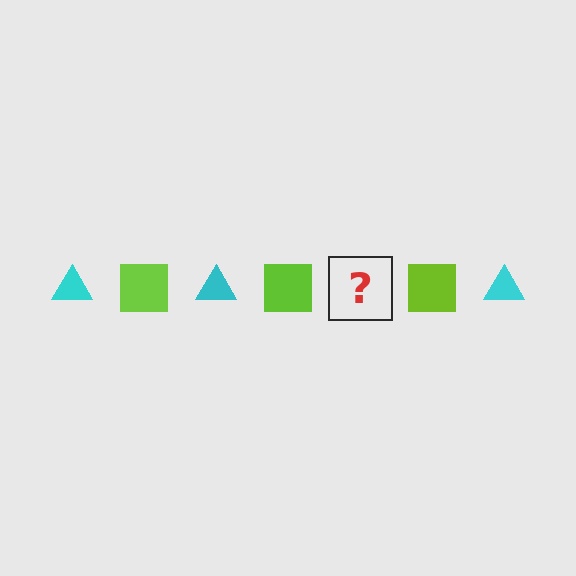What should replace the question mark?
The question mark should be replaced with a cyan triangle.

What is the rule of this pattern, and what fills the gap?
The rule is that the pattern alternates between cyan triangle and lime square. The gap should be filled with a cyan triangle.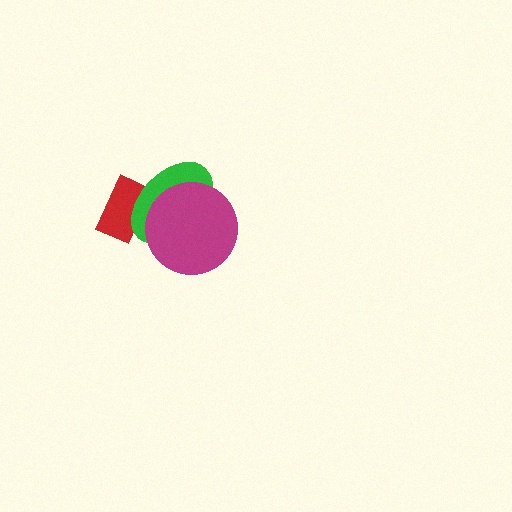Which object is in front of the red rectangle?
The green ellipse is in front of the red rectangle.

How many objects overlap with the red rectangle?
1 object overlaps with the red rectangle.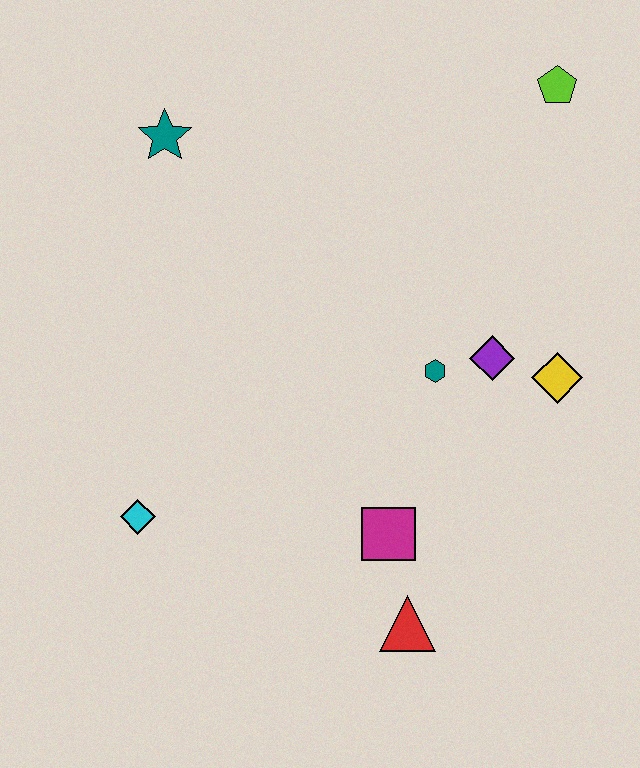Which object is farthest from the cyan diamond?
The lime pentagon is farthest from the cyan diamond.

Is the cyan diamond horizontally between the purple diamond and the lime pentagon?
No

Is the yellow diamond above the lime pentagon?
No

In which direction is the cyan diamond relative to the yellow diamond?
The cyan diamond is to the left of the yellow diamond.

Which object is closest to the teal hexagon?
The purple diamond is closest to the teal hexagon.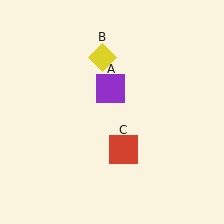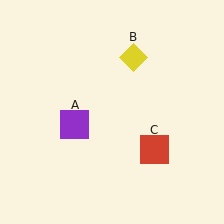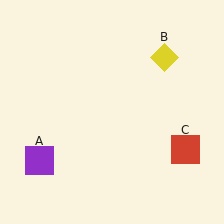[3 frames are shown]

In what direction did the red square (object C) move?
The red square (object C) moved right.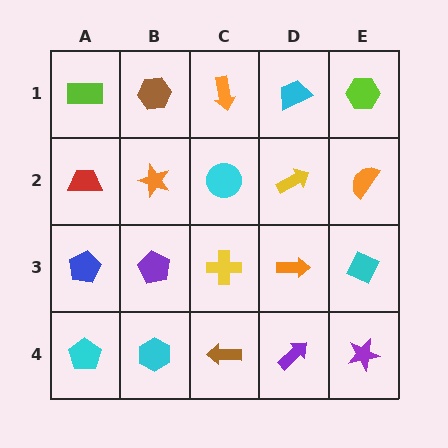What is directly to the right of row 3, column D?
A cyan diamond.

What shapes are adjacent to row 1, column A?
A red trapezoid (row 2, column A), a brown hexagon (row 1, column B).